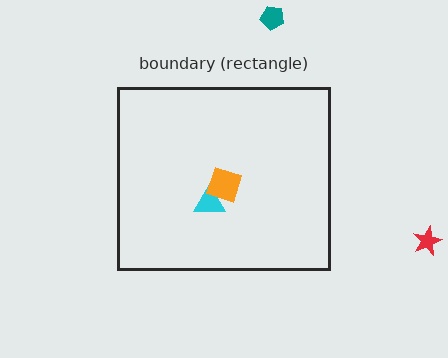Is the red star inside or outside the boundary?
Outside.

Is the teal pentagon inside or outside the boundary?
Outside.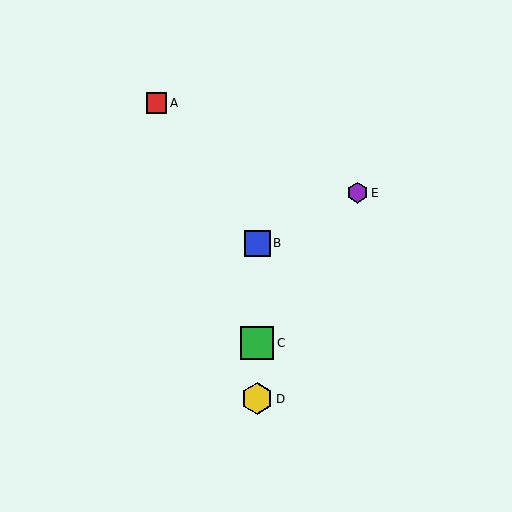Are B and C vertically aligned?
Yes, both are at x≈257.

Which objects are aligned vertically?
Objects B, C, D are aligned vertically.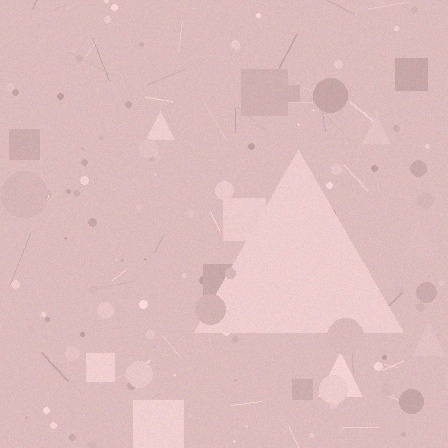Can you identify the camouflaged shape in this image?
The camouflaged shape is a triangle.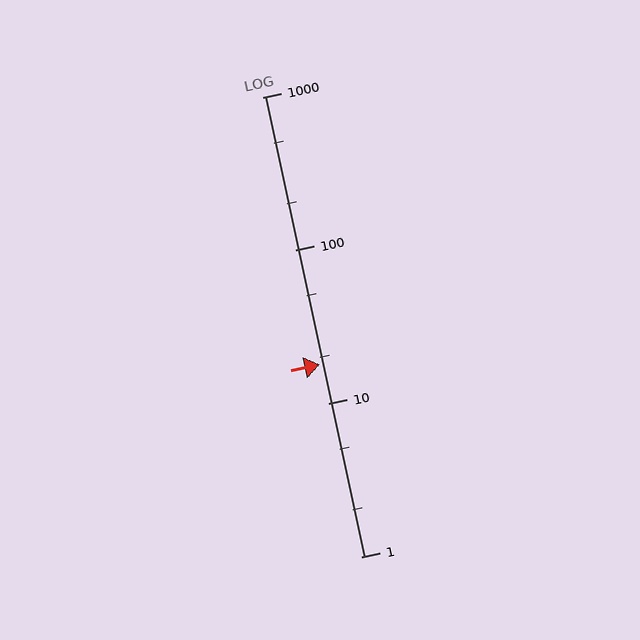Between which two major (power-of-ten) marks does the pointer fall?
The pointer is between 10 and 100.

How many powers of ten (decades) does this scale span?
The scale spans 3 decades, from 1 to 1000.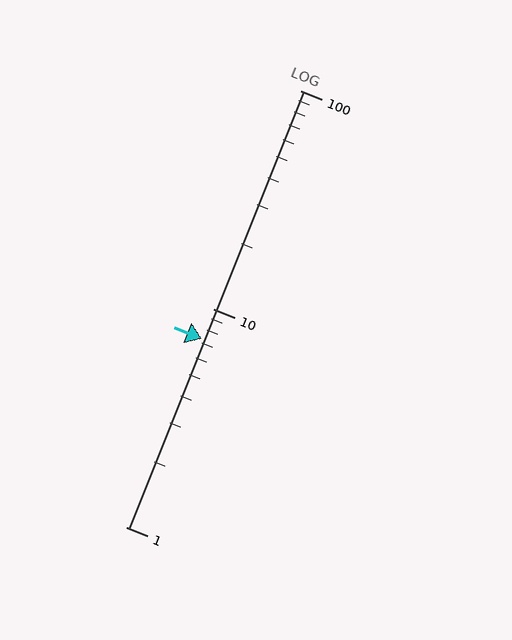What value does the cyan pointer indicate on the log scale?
The pointer indicates approximately 7.3.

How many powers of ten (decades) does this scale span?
The scale spans 2 decades, from 1 to 100.